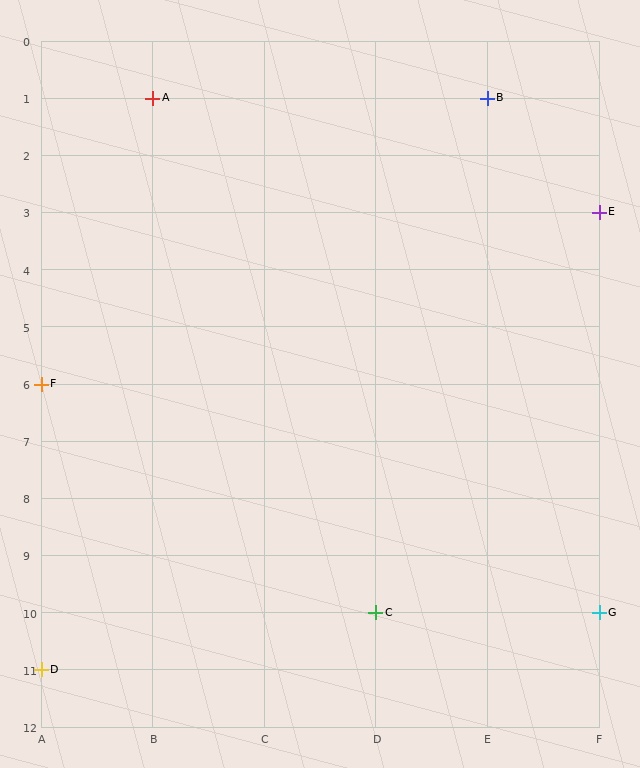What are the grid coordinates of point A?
Point A is at grid coordinates (B, 1).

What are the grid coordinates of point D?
Point D is at grid coordinates (A, 11).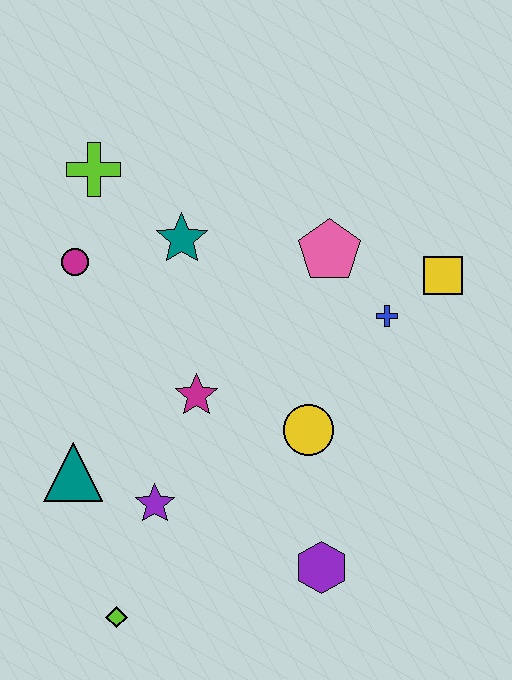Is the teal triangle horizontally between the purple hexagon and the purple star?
No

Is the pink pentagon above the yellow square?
Yes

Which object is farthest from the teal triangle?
The yellow square is farthest from the teal triangle.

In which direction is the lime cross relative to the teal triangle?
The lime cross is above the teal triangle.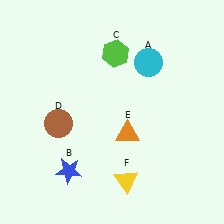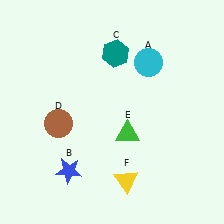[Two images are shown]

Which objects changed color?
C changed from lime to teal. E changed from orange to green.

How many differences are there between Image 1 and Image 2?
There are 2 differences between the two images.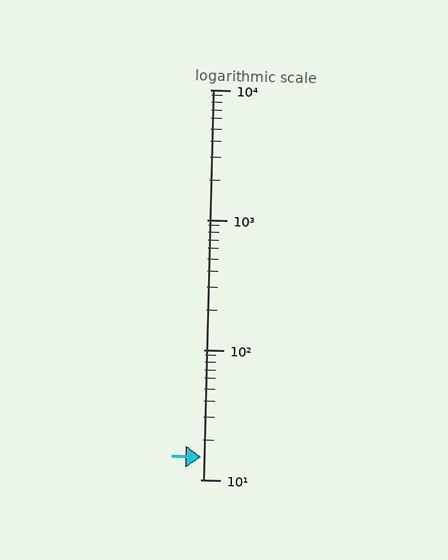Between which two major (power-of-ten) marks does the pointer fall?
The pointer is between 10 and 100.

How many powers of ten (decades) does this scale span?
The scale spans 3 decades, from 10 to 10000.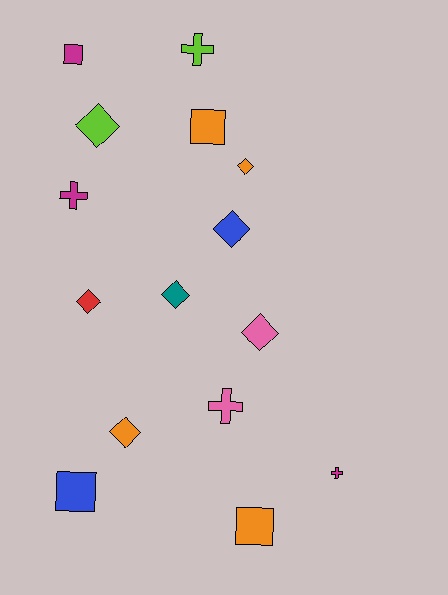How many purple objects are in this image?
There are no purple objects.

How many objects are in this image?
There are 15 objects.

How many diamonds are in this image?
There are 7 diamonds.